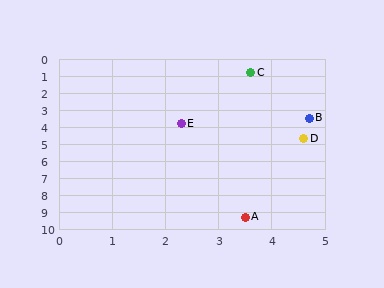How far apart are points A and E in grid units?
Points A and E are about 5.6 grid units apart.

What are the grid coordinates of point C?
Point C is at approximately (3.6, 0.8).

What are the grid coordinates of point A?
Point A is at approximately (3.5, 9.3).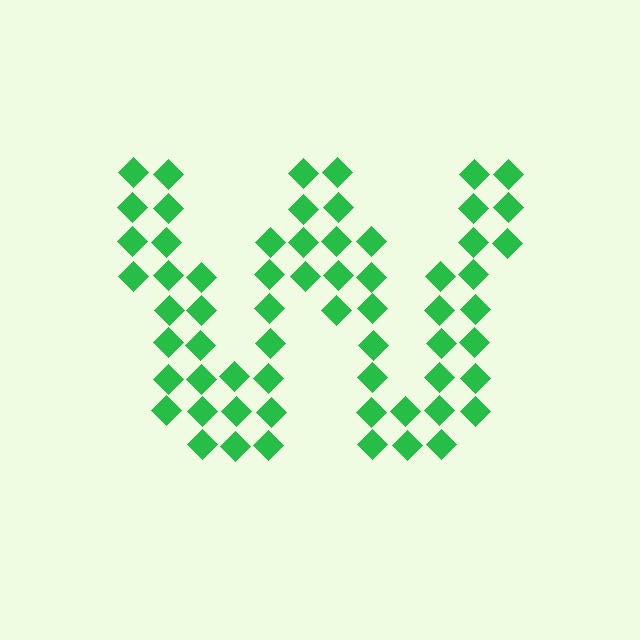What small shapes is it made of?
It is made of small diamonds.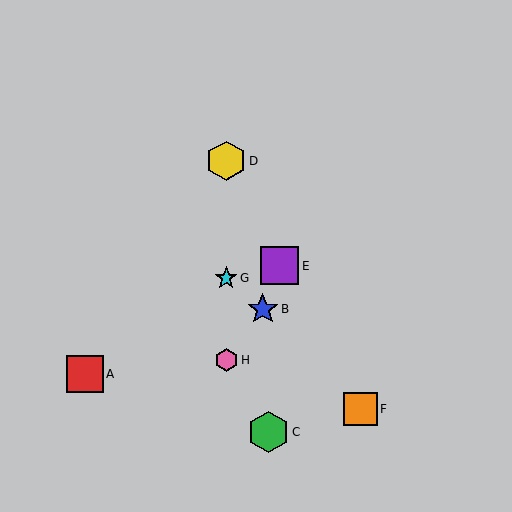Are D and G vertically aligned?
Yes, both are at x≈226.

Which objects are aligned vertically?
Objects D, G, H are aligned vertically.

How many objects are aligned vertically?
3 objects (D, G, H) are aligned vertically.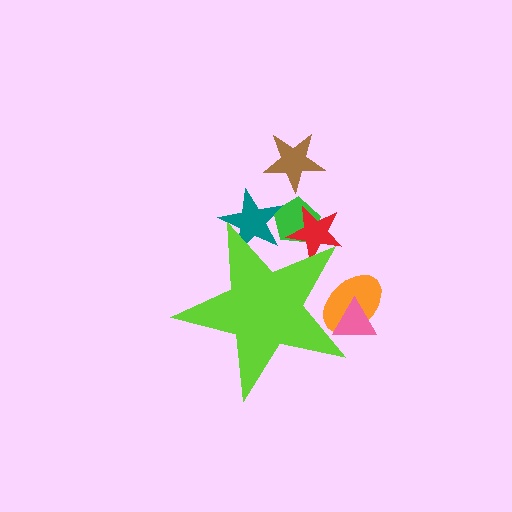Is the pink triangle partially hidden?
Yes, the pink triangle is partially hidden behind the lime star.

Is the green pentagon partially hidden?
Yes, the green pentagon is partially hidden behind the lime star.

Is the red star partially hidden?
Yes, the red star is partially hidden behind the lime star.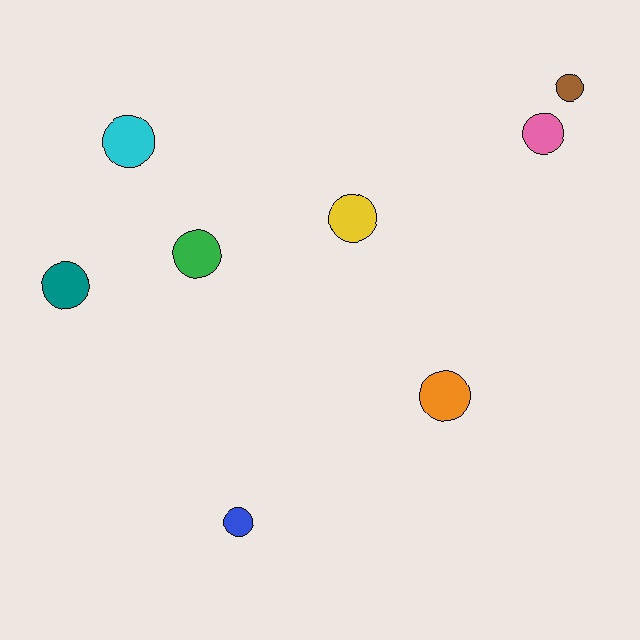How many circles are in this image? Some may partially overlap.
There are 8 circles.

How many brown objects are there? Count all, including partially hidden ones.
There is 1 brown object.